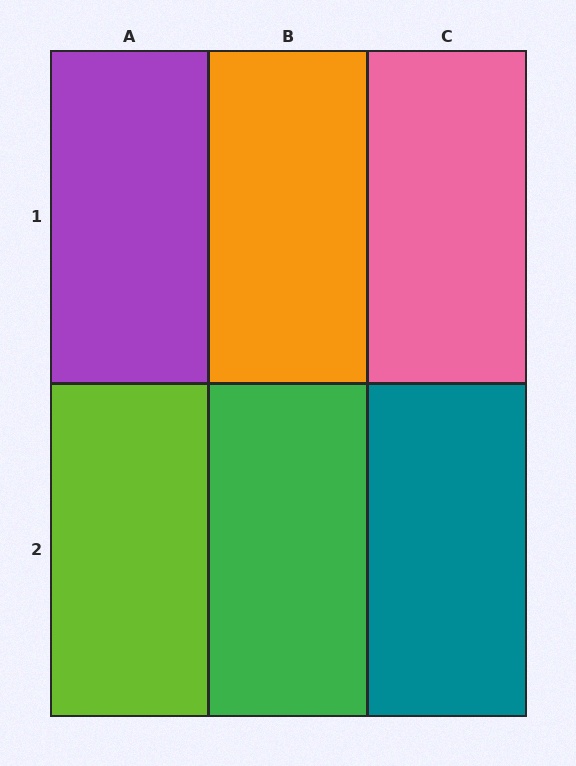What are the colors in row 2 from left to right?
Lime, green, teal.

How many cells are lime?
1 cell is lime.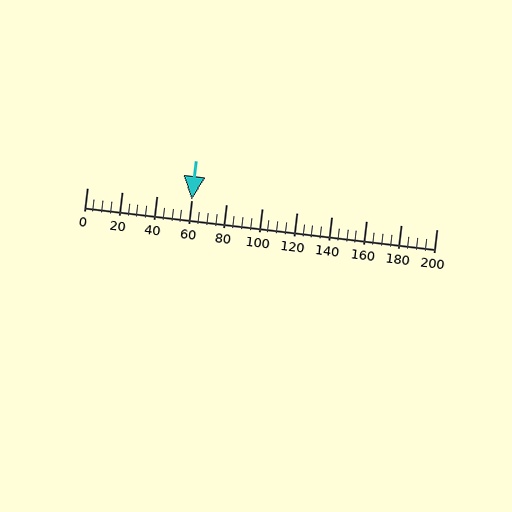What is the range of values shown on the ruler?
The ruler shows values from 0 to 200.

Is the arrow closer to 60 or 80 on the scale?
The arrow is closer to 60.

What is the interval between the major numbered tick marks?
The major tick marks are spaced 20 units apart.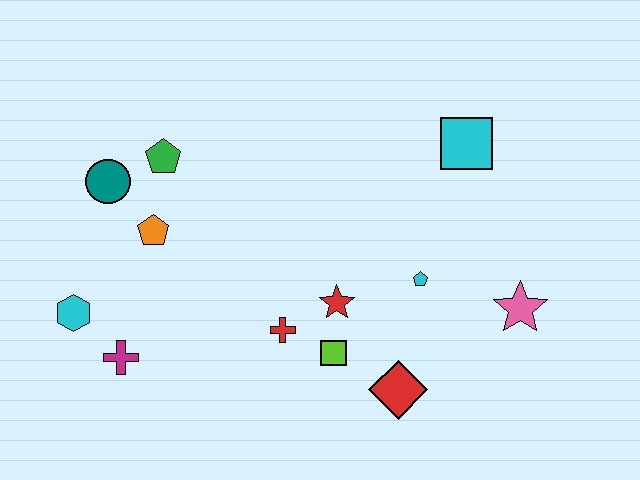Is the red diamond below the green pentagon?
Yes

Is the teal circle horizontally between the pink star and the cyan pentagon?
No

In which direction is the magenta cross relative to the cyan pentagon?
The magenta cross is to the left of the cyan pentagon.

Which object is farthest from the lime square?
The teal circle is farthest from the lime square.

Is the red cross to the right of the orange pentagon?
Yes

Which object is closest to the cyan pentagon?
The red star is closest to the cyan pentagon.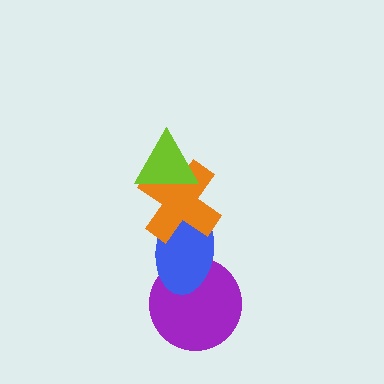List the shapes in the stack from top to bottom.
From top to bottom: the lime triangle, the orange cross, the blue ellipse, the purple circle.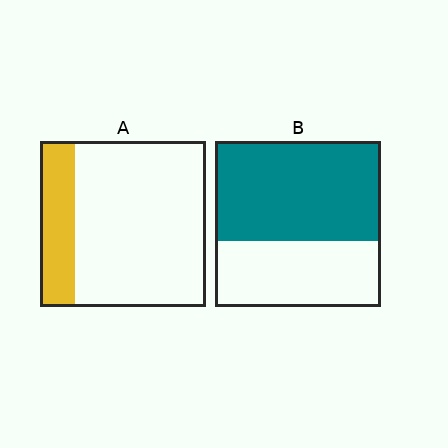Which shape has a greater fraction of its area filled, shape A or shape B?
Shape B.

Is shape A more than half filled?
No.